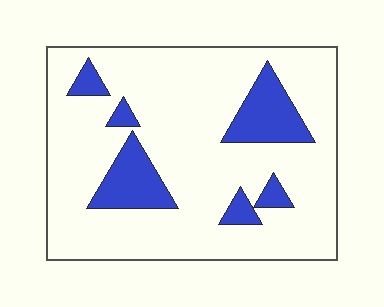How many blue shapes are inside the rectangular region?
6.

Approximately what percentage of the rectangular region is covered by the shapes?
Approximately 15%.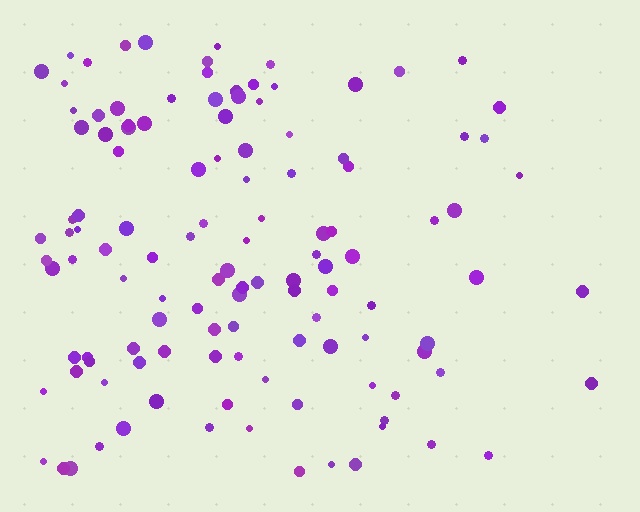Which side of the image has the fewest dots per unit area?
The right.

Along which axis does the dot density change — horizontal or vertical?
Horizontal.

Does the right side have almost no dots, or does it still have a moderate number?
Still a moderate number, just noticeably fewer than the left.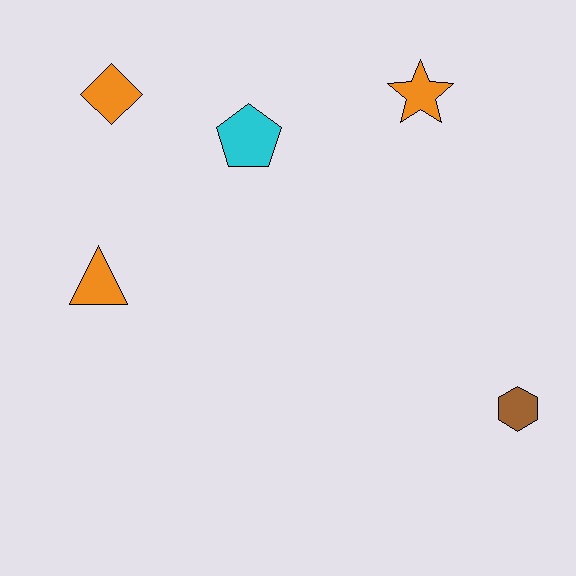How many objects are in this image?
There are 5 objects.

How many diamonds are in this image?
There is 1 diamond.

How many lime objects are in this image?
There are no lime objects.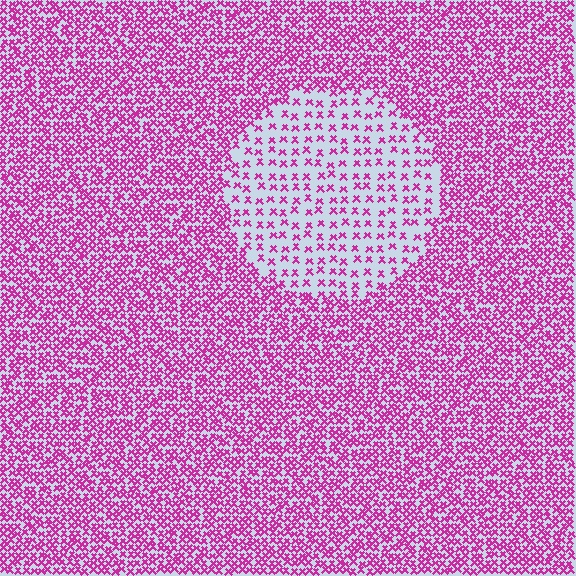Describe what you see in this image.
The image contains small magenta elements arranged at two different densities. A circle-shaped region is visible where the elements are less densely packed than the surrounding area.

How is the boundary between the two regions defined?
The boundary is defined by a change in element density (approximately 2.6x ratio). All elements are the same color, size, and shape.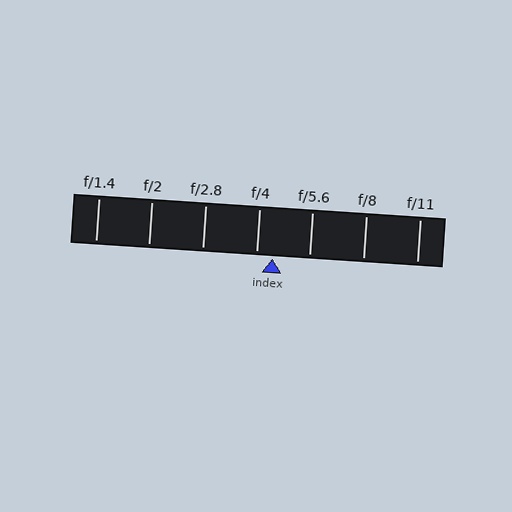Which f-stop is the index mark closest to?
The index mark is closest to f/4.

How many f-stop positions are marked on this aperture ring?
There are 7 f-stop positions marked.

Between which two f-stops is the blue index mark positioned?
The index mark is between f/4 and f/5.6.